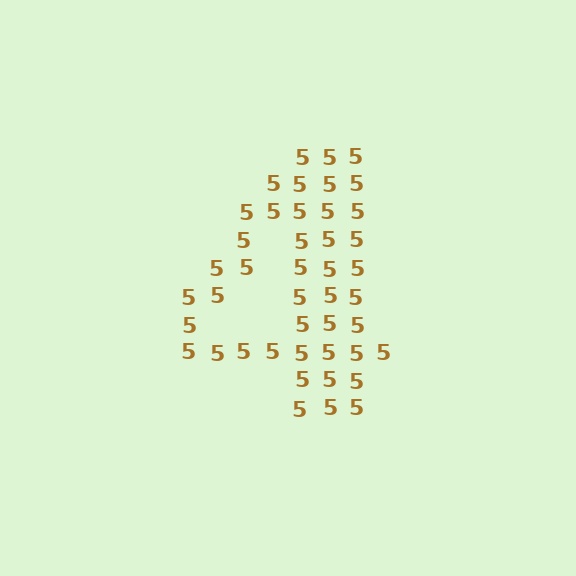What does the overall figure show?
The overall figure shows the digit 4.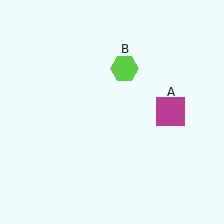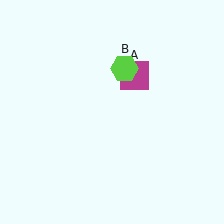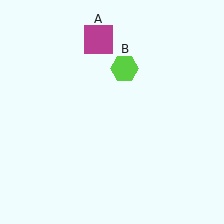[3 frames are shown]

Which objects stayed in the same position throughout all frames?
Lime hexagon (object B) remained stationary.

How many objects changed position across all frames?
1 object changed position: magenta square (object A).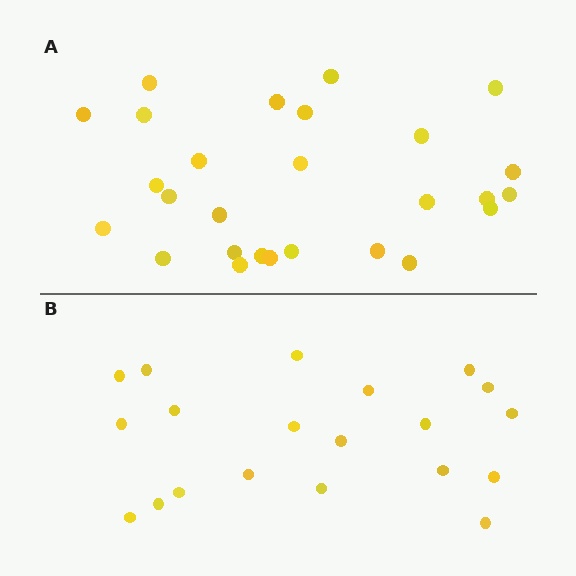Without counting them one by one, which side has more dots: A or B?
Region A (the top region) has more dots.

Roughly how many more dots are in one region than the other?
Region A has roughly 8 or so more dots than region B.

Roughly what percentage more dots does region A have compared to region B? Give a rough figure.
About 35% more.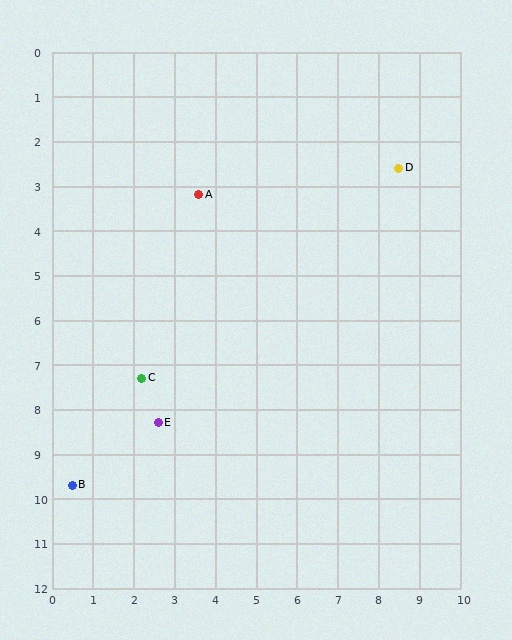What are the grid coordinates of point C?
Point C is at approximately (2.2, 7.3).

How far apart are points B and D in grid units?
Points B and D are about 10.7 grid units apart.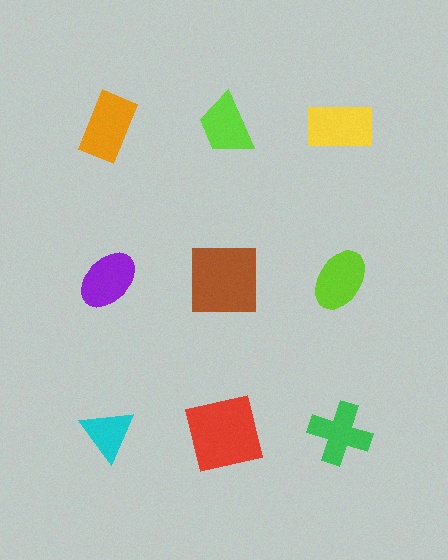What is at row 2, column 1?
A purple ellipse.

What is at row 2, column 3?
A lime ellipse.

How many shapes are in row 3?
3 shapes.